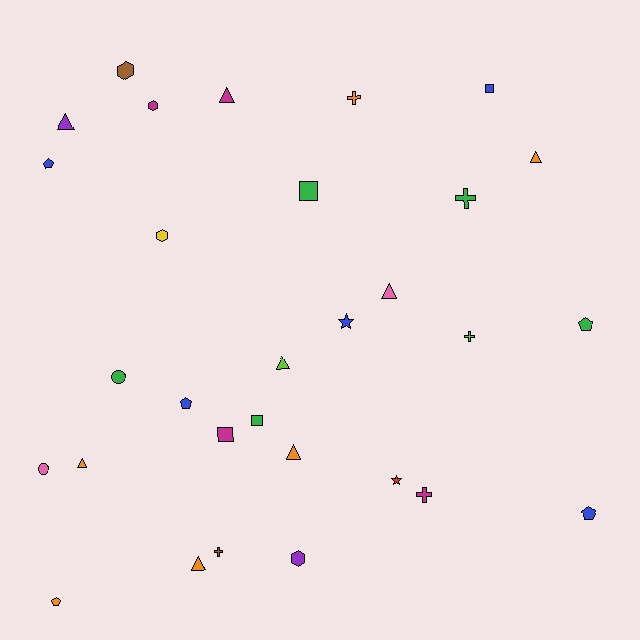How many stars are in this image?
There are 2 stars.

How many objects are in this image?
There are 30 objects.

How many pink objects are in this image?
There are 2 pink objects.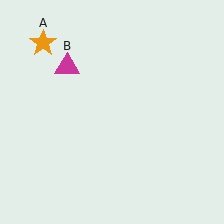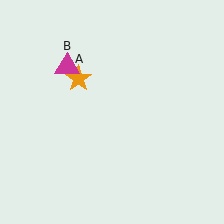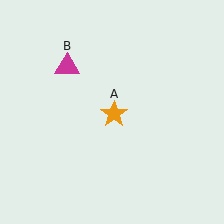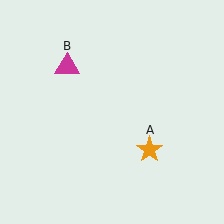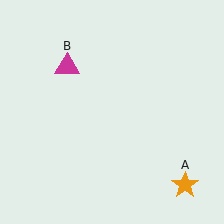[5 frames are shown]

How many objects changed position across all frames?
1 object changed position: orange star (object A).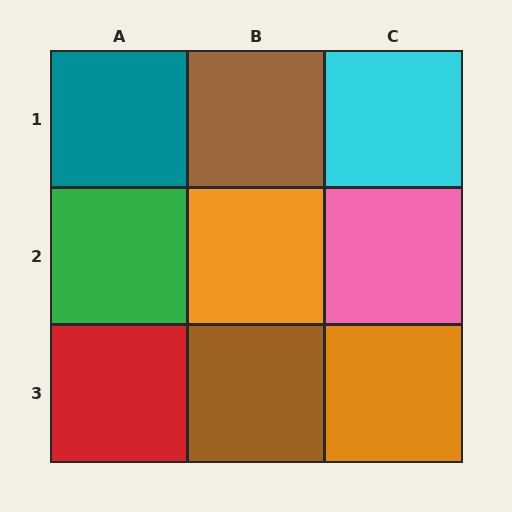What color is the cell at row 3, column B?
Brown.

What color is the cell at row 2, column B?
Orange.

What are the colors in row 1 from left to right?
Teal, brown, cyan.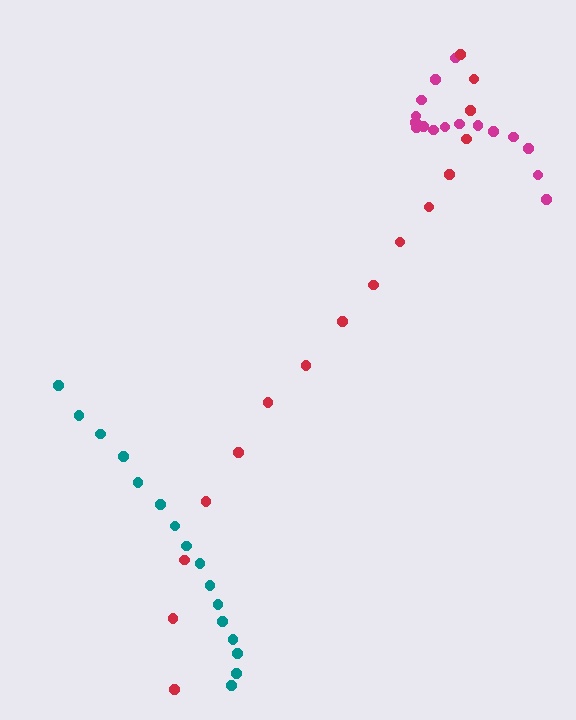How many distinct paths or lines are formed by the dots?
There are 3 distinct paths.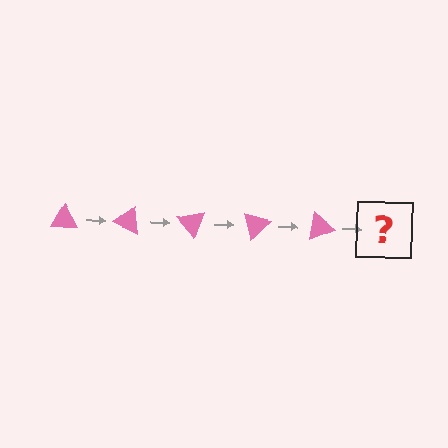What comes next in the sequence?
The next element should be a pink triangle rotated 125 degrees.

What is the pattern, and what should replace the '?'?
The pattern is that the triangle rotates 25 degrees each step. The '?' should be a pink triangle rotated 125 degrees.